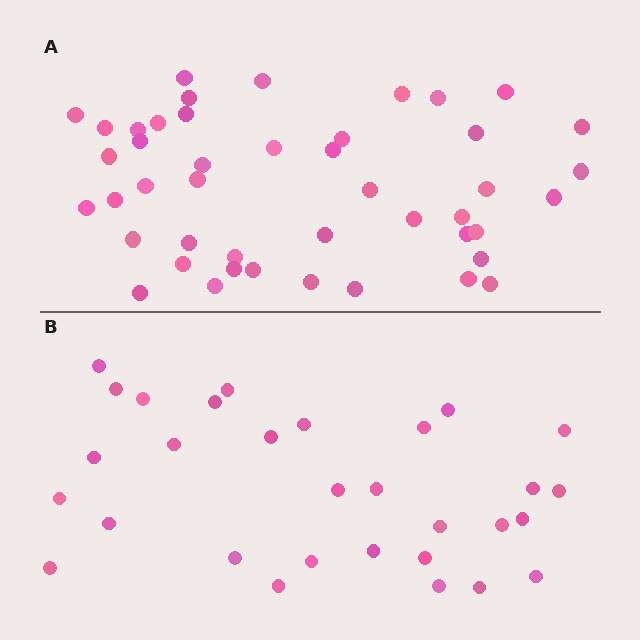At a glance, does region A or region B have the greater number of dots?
Region A (the top region) has more dots.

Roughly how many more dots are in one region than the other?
Region A has approximately 15 more dots than region B.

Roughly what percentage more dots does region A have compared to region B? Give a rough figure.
About 50% more.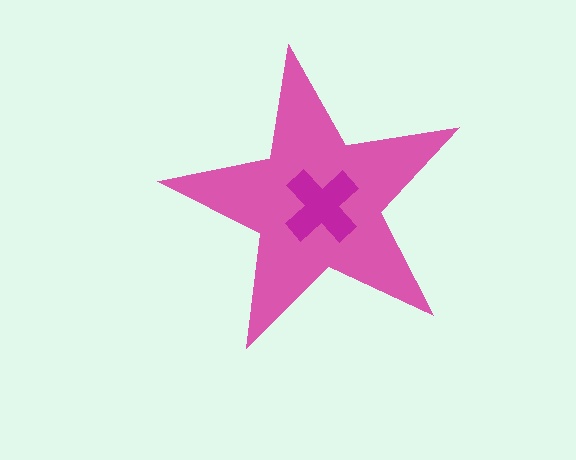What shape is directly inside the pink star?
The magenta cross.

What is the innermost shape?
The magenta cross.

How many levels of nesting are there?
2.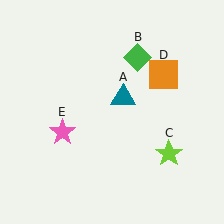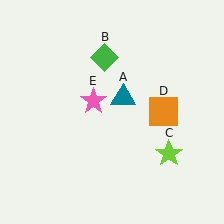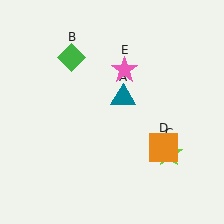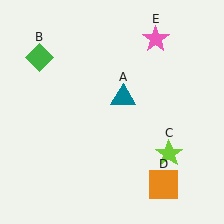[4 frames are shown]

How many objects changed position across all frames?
3 objects changed position: green diamond (object B), orange square (object D), pink star (object E).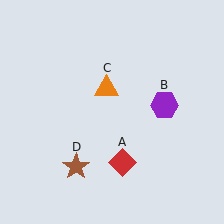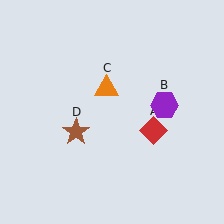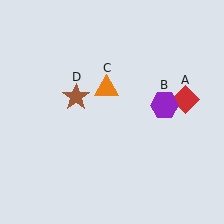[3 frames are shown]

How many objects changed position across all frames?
2 objects changed position: red diamond (object A), brown star (object D).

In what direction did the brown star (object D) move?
The brown star (object D) moved up.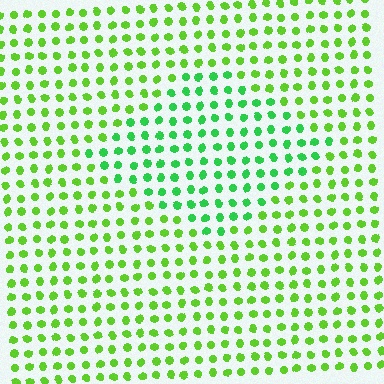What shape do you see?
I see a diamond.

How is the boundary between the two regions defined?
The boundary is defined purely by a slight shift in hue (about 31 degrees). Spacing, size, and orientation are identical on both sides.